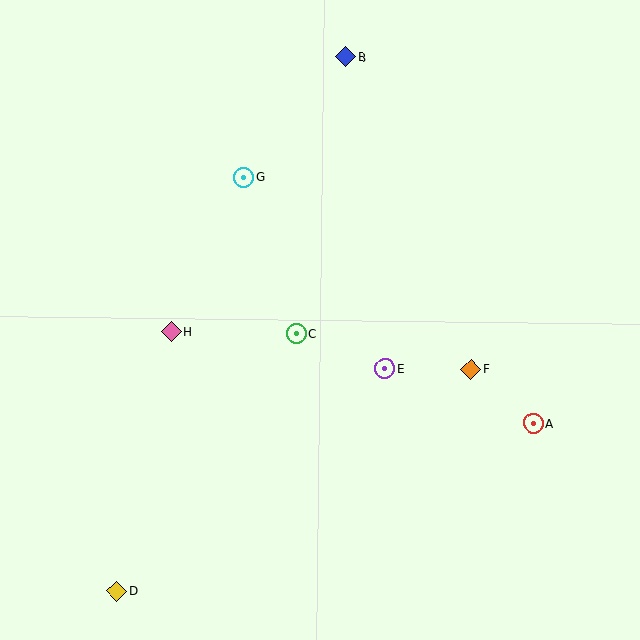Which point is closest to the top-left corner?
Point G is closest to the top-left corner.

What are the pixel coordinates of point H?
Point H is at (171, 332).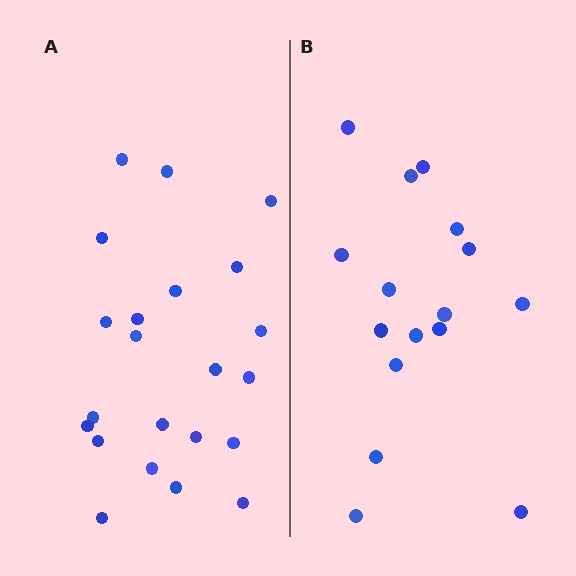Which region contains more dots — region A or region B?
Region A (the left region) has more dots.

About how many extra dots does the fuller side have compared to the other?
Region A has about 6 more dots than region B.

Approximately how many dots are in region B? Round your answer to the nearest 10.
About 20 dots. (The exact count is 16, which rounds to 20.)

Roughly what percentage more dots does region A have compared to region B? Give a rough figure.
About 40% more.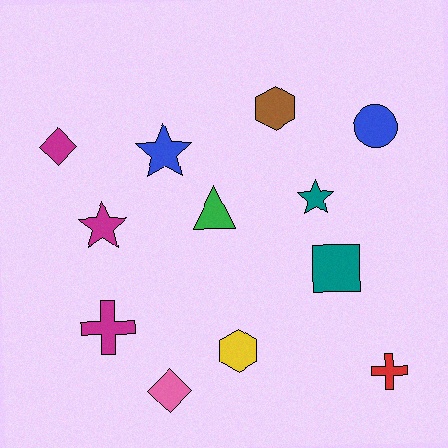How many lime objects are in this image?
There are no lime objects.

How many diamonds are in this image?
There are 2 diamonds.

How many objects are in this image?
There are 12 objects.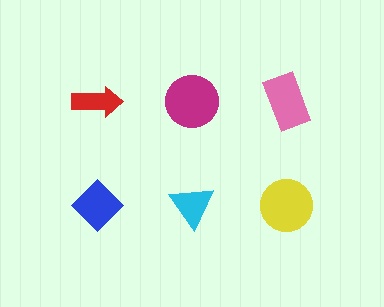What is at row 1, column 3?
A pink rectangle.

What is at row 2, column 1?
A blue diamond.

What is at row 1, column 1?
A red arrow.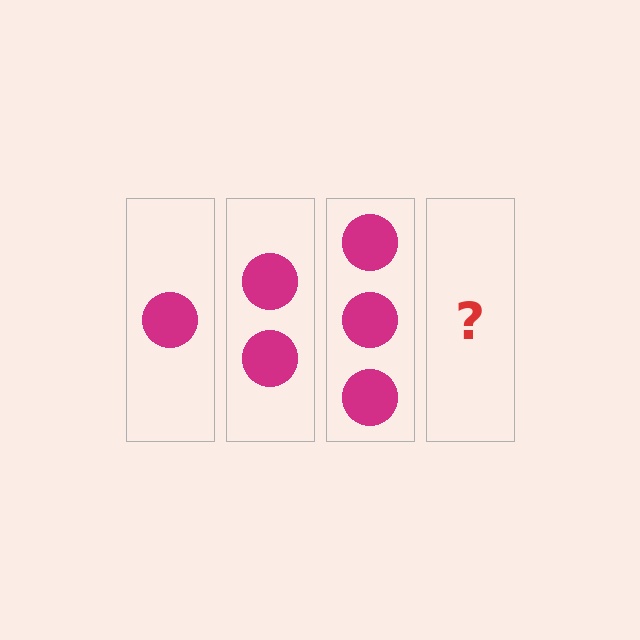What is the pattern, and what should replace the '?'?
The pattern is that each step adds one more circle. The '?' should be 4 circles.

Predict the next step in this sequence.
The next step is 4 circles.